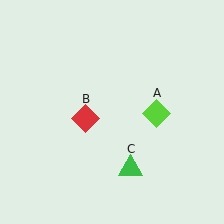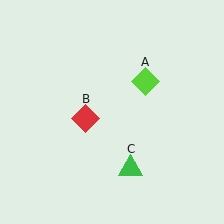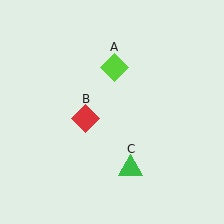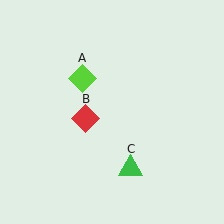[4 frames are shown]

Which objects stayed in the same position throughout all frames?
Red diamond (object B) and green triangle (object C) remained stationary.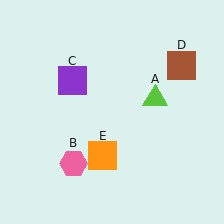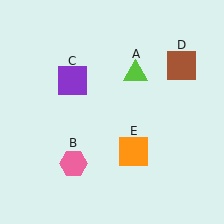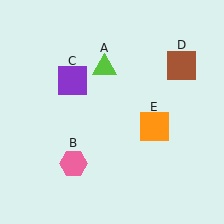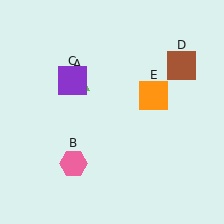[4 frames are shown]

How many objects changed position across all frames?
2 objects changed position: lime triangle (object A), orange square (object E).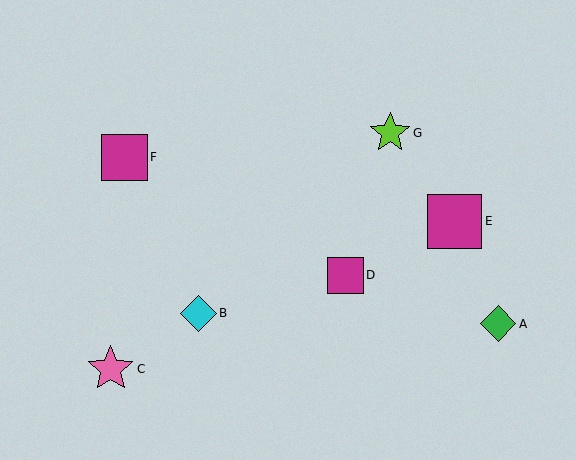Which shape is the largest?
The magenta square (labeled E) is the largest.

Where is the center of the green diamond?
The center of the green diamond is at (498, 324).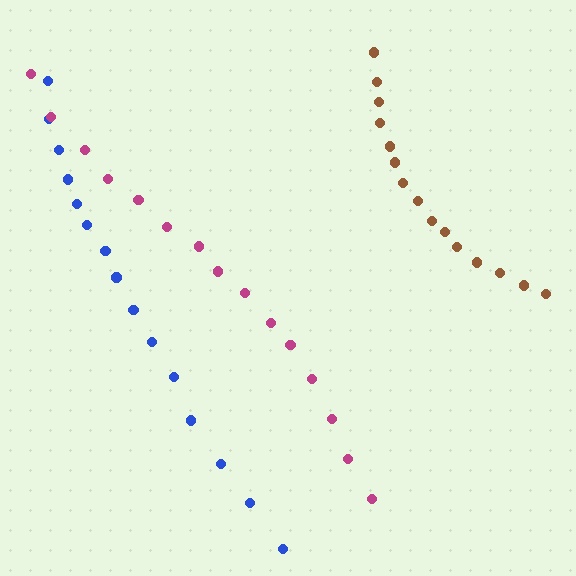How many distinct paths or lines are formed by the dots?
There are 3 distinct paths.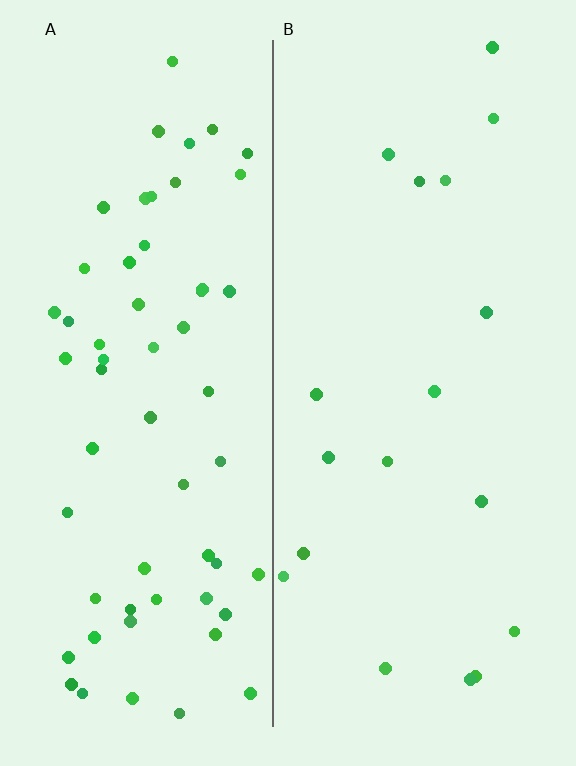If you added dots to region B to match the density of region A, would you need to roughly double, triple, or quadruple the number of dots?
Approximately triple.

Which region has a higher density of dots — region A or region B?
A (the left).